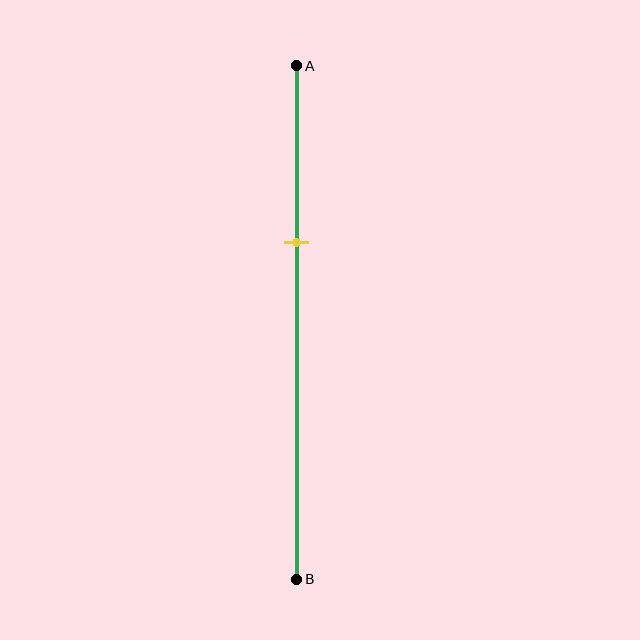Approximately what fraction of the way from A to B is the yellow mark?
The yellow mark is approximately 35% of the way from A to B.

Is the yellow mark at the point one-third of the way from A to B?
Yes, the mark is approximately at the one-third point.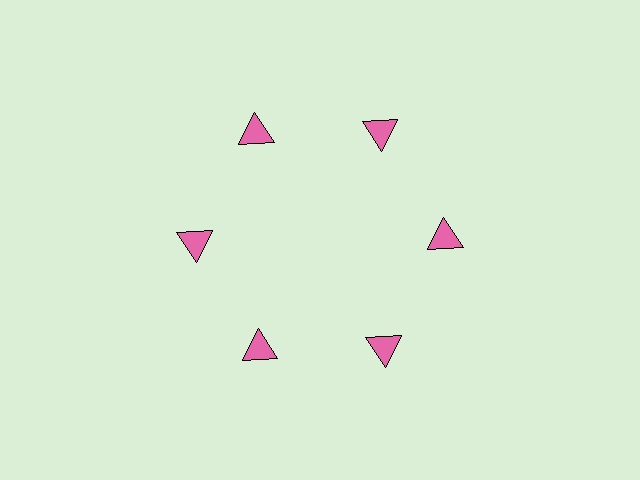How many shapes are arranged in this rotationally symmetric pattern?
There are 6 shapes, arranged in 6 groups of 1.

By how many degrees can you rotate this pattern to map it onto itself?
The pattern maps onto itself every 60 degrees of rotation.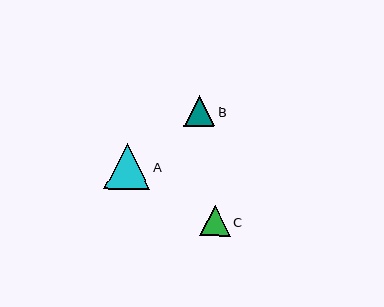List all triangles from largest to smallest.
From largest to smallest: A, B, C.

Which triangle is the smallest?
Triangle C is the smallest with a size of approximately 31 pixels.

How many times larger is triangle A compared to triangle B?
Triangle A is approximately 1.5 times the size of triangle B.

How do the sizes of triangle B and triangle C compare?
Triangle B and triangle C are approximately the same size.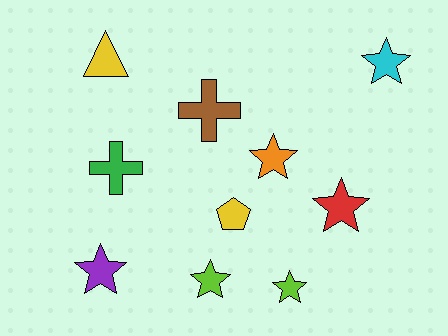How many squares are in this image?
There are no squares.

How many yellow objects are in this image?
There are 2 yellow objects.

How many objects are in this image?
There are 10 objects.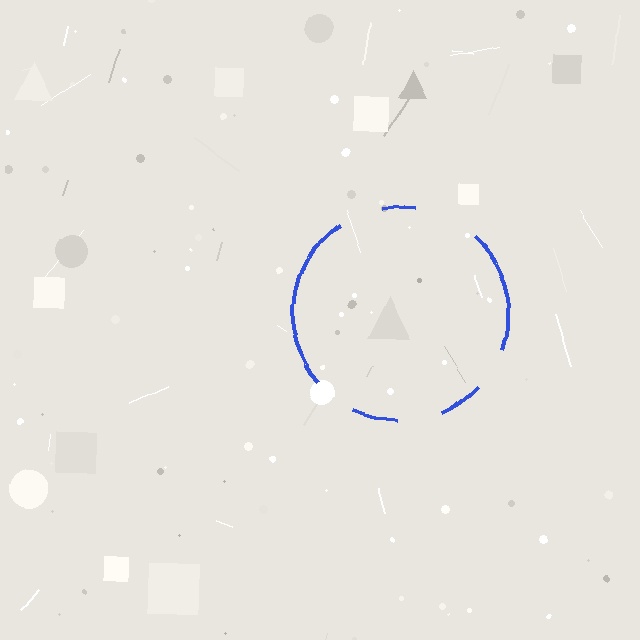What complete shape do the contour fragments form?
The contour fragments form a circle.